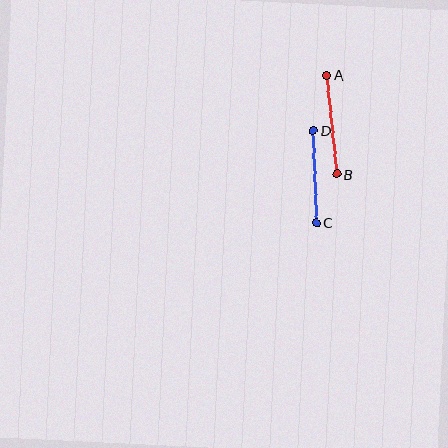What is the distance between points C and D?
The distance is approximately 92 pixels.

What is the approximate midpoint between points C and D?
The midpoint is at approximately (315, 177) pixels.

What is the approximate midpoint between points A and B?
The midpoint is at approximately (332, 124) pixels.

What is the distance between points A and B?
The distance is approximately 100 pixels.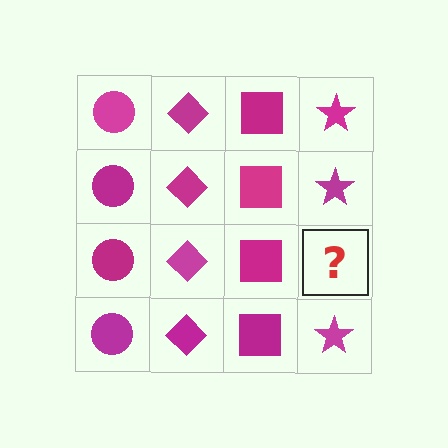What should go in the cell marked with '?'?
The missing cell should contain a magenta star.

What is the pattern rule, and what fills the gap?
The rule is that each column has a consistent shape. The gap should be filled with a magenta star.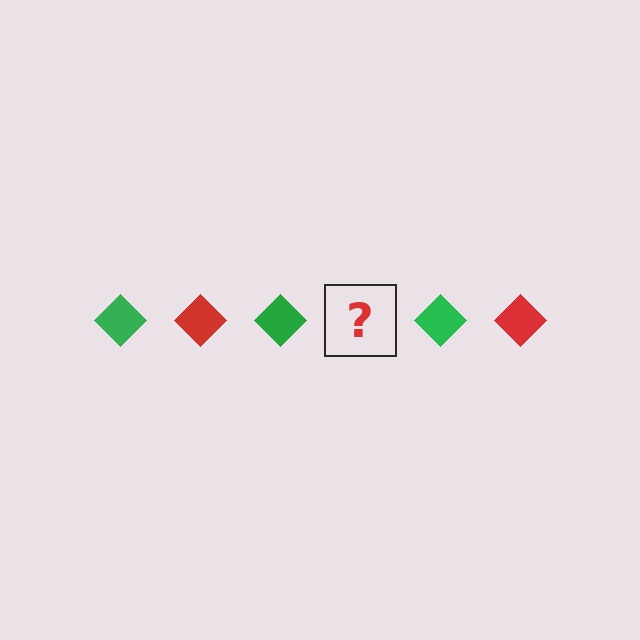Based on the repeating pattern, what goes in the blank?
The blank should be a red diamond.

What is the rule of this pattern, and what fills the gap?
The rule is that the pattern cycles through green, red diamonds. The gap should be filled with a red diamond.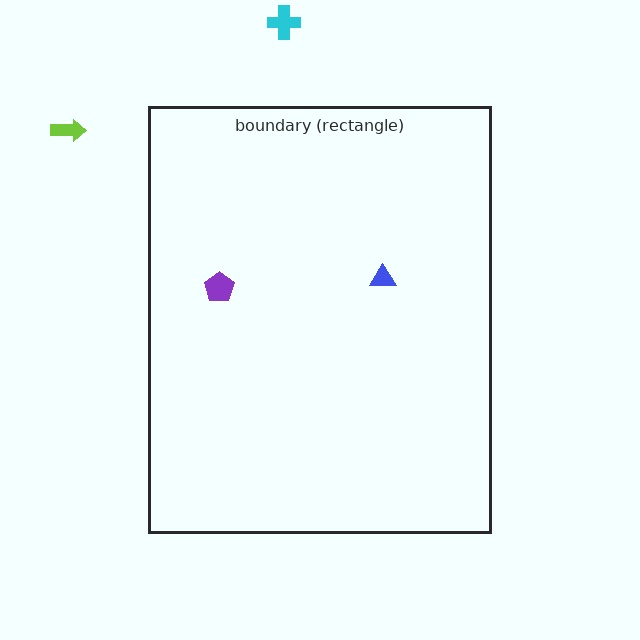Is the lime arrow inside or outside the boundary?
Outside.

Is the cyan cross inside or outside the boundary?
Outside.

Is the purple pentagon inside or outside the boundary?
Inside.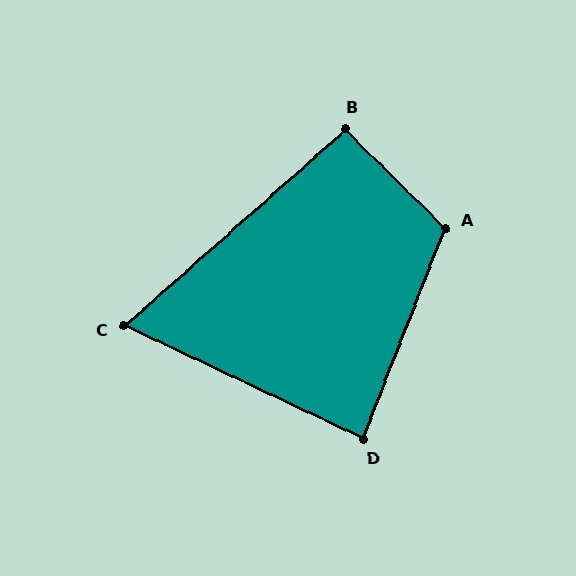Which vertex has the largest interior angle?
A, at approximately 113 degrees.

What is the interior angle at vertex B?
Approximately 94 degrees (approximately right).